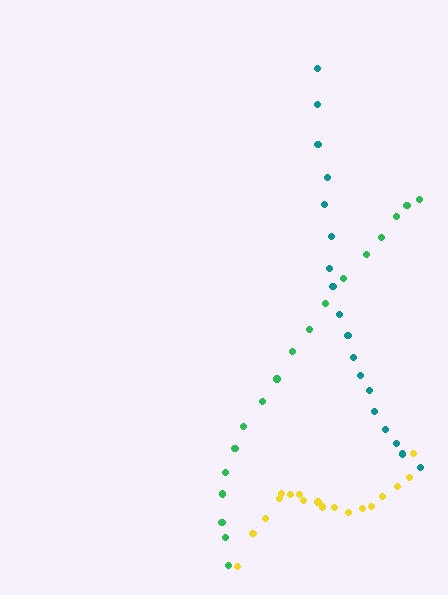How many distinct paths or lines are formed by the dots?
There are 3 distinct paths.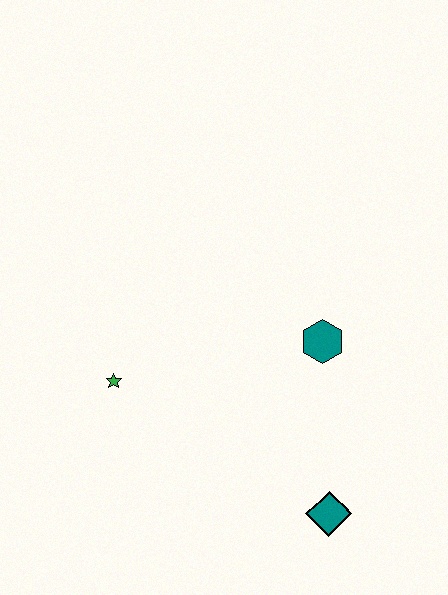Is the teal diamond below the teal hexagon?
Yes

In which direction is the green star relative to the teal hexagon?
The green star is to the left of the teal hexagon.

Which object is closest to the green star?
The teal hexagon is closest to the green star.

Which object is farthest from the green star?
The teal diamond is farthest from the green star.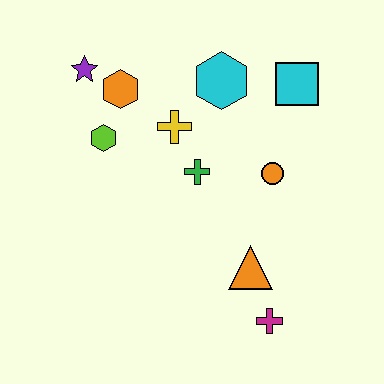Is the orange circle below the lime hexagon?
Yes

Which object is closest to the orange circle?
The green cross is closest to the orange circle.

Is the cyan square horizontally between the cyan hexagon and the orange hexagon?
No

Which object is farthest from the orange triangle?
The purple star is farthest from the orange triangle.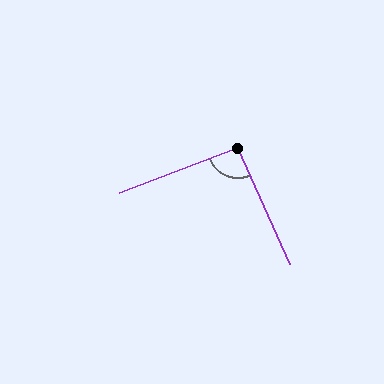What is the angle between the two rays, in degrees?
Approximately 93 degrees.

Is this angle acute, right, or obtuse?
It is approximately a right angle.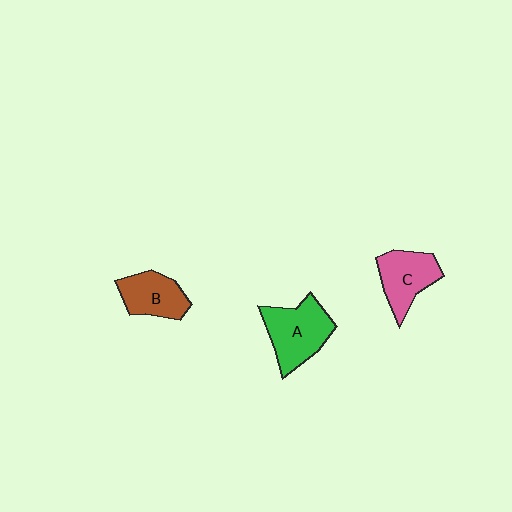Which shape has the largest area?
Shape A (green).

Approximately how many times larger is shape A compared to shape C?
Approximately 1.2 times.